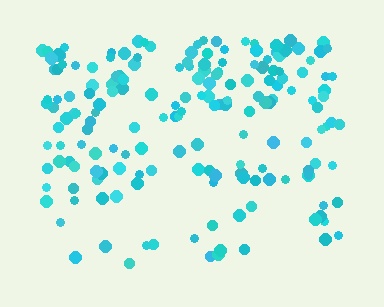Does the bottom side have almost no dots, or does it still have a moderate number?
Still a moderate number, just noticeably fewer than the top.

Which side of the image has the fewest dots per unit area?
The bottom.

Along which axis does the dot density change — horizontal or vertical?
Vertical.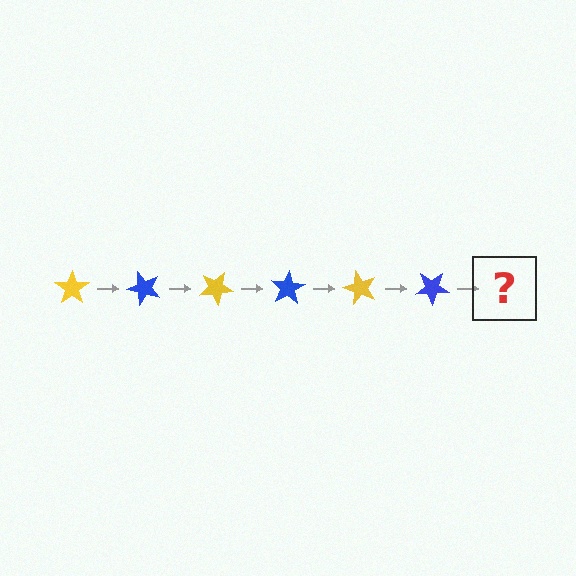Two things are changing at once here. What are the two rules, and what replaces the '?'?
The two rules are that it rotates 50 degrees each step and the color cycles through yellow and blue. The '?' should be a yellow star, rotated 300 degrees from the start.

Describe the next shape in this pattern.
It should be a yellow star, rotated 300 degrees from the start.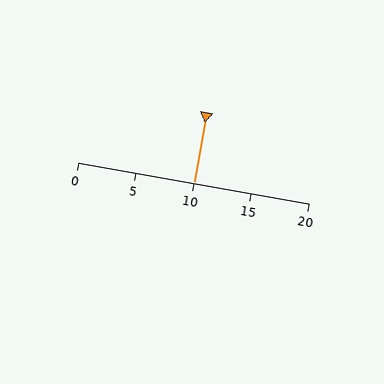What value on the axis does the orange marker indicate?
The marker indicates approximately 10.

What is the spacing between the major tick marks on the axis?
The major ticks are spaced 5 apart.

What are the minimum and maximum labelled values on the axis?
The axis runs from 0 to 20.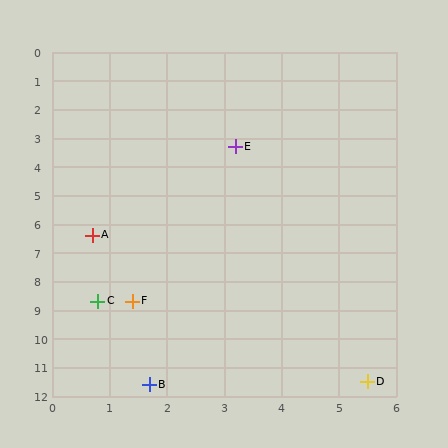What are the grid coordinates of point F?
Point F is at approximately (1.4, 8.7).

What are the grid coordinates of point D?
Point D is at approximately (5.5, 11.5).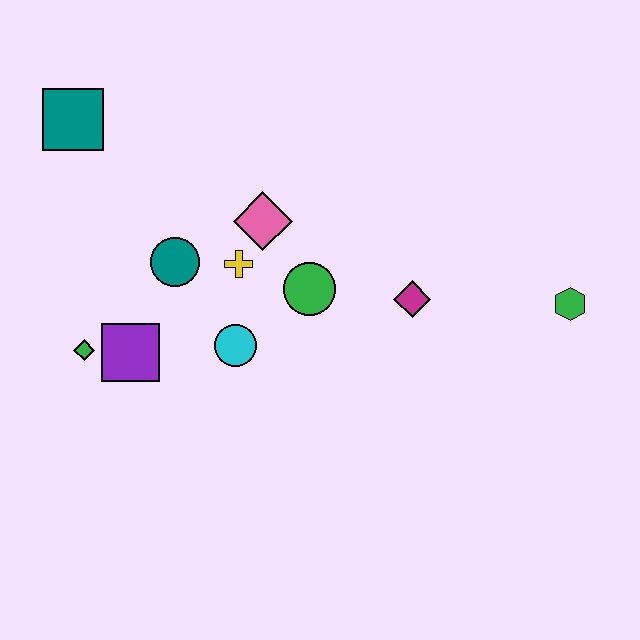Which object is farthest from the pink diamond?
The green hexagon is farthest from the pink diamond.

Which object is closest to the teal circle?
The yellow cross is closest to the teal circle.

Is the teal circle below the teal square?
Yes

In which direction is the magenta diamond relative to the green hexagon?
The magenta diamond is to the left of the green hexagon.